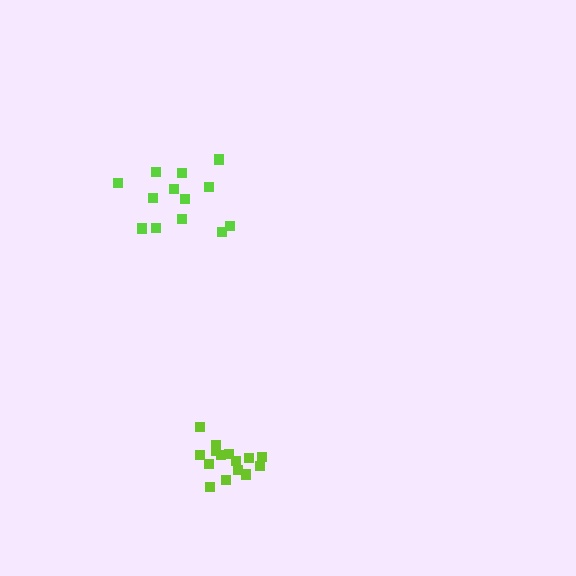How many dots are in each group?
Group 1: 15 dots, Group 2: 13 dots (28 total).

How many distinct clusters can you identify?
There are 2 distinct clusters.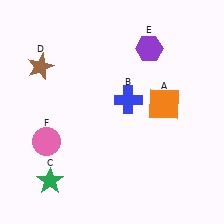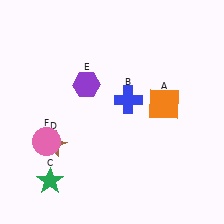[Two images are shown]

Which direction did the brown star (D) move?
The brown star (D) moved down.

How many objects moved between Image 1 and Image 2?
2 objects moved between the two images.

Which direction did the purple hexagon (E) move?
The purple hexagon (E) moved left.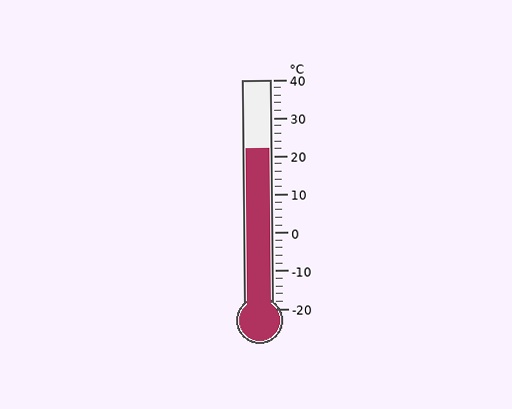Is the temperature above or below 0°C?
The temperature is above 0°C.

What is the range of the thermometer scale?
The thermometer scale ranges from -20°C to 40°C.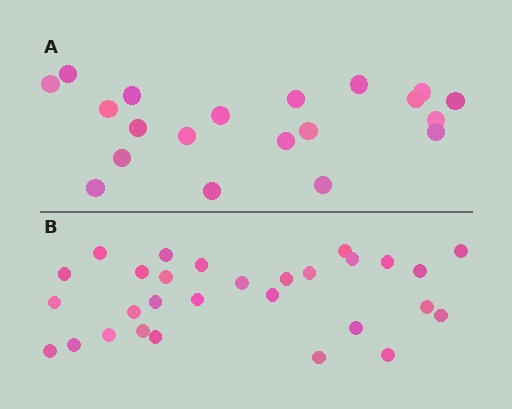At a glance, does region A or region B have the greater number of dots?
Region B (the bottom region) has more dots.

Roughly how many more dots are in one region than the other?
Region B has roughly 8 or so more dots than region A.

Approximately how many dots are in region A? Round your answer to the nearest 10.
About 20 dots.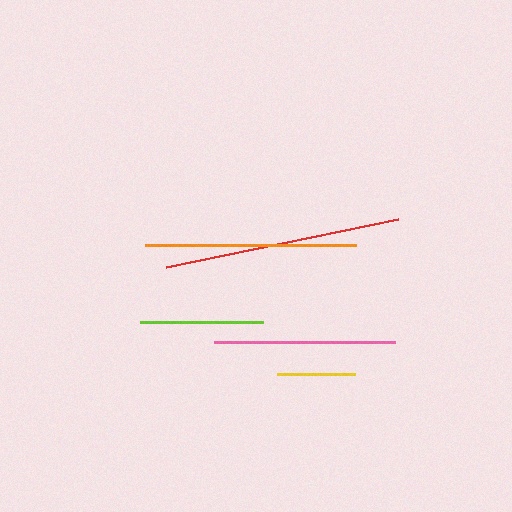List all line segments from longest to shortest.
From longest to shortest: red, orange, pink, lime, yellow.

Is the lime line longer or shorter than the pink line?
The pink line is longer than the lime line.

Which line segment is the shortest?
The yellow line is the shortest at approximately 78 pixels.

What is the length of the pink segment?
The pink segment is approximately 181 pixels long.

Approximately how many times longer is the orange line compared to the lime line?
The orange line is approximately 1.7 times the length of the lime line.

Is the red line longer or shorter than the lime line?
The red line is longer than the lime line.